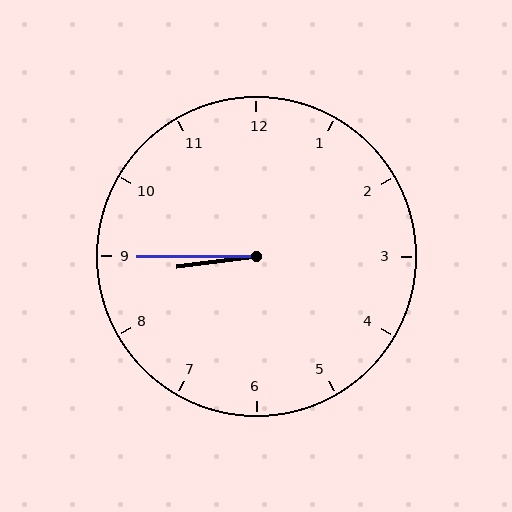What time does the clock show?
8:45.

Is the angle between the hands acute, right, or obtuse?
It is acute.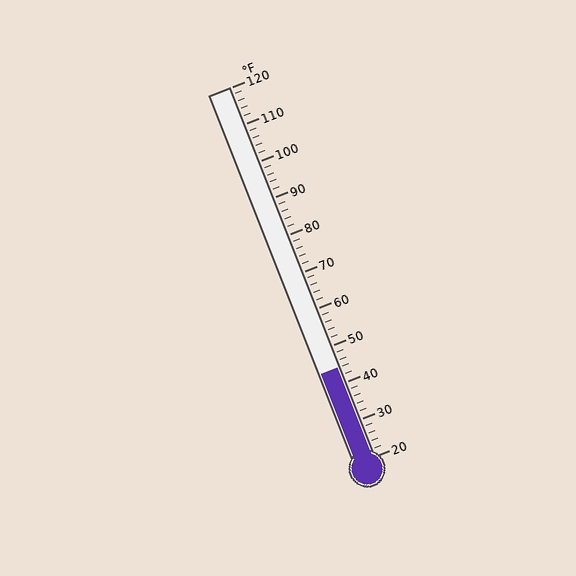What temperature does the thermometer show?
The thermometer shows approximately 44°F.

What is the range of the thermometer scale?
The thermometer scale ranges from 20°F to 120°F.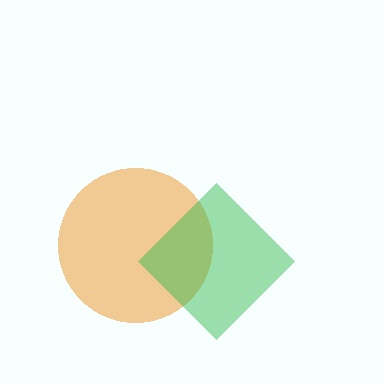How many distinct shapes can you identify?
There are 2 distinct shapes: an orange circle, a green diamond.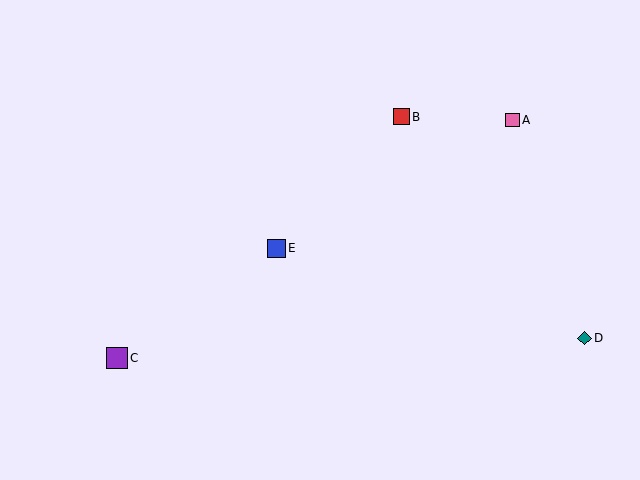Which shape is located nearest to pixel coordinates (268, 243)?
The blue square (labeled E) at (276, 248) is nearest to that location.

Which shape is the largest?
The purple square (labeled C) is the largest.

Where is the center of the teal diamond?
The center of the teal diamond is at (585, 338).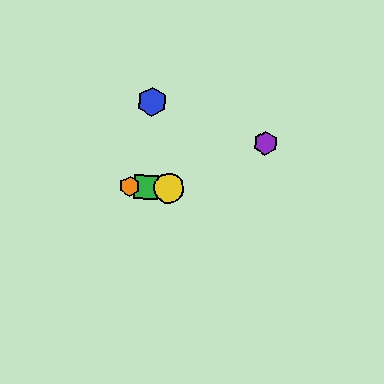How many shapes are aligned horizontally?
4 shapes (the red circle, the green square, the yellow circle, the orange hexagon) are aligned horizontally.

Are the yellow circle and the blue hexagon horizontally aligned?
No, the yellow circle is at y≈188 and the blue hexagon is at y≈102.